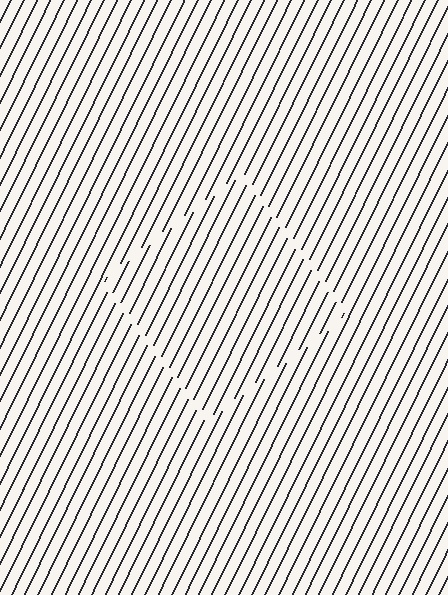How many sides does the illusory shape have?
4 sides — the line-ends trace a square.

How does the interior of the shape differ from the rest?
The interior of the shape contains the same grating, shifted by half a period — the contour is defined by the phase discontinuity where line-ends from the inner and outer gratings abut.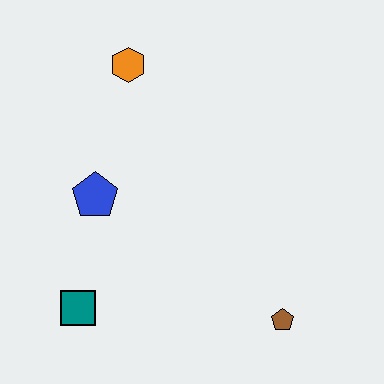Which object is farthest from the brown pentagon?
The orange hexagon is farthest from the brown pentagon.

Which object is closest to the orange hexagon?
The blue pentagon is closest to the orange hexagon.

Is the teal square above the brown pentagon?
Yes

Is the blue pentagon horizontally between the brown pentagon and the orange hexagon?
No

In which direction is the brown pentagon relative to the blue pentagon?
The brown pentagon is to the right of the blue pentagon.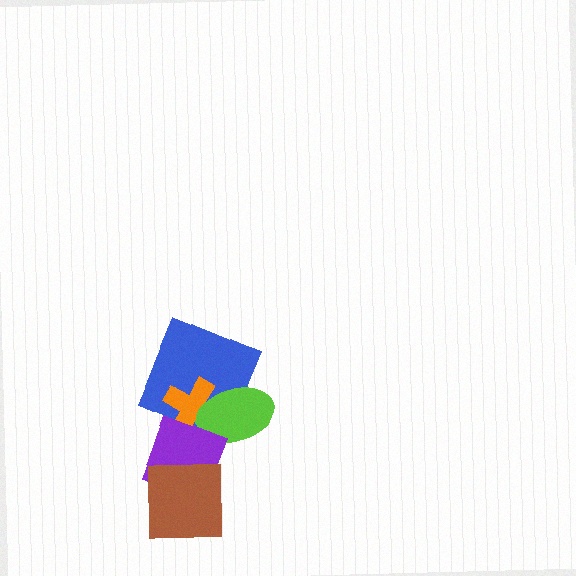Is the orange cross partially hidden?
Yes, it is partially covered by another shape.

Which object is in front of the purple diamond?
The brown square is in front of the purple diamond.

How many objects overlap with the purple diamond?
4 objects overlap with the purple diamond.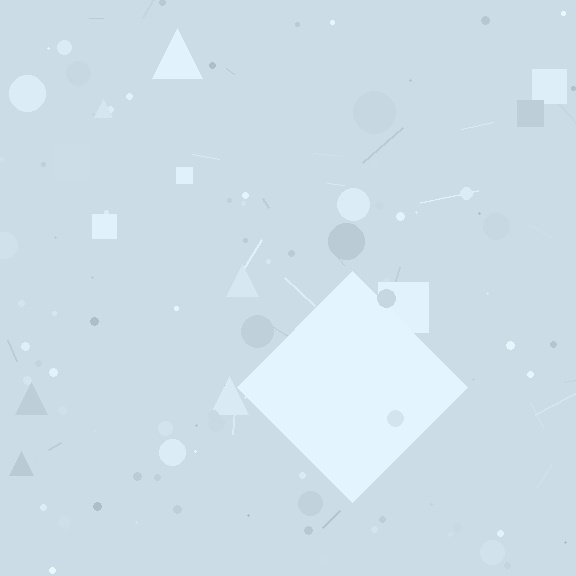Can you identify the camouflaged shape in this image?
The camouflaged shape is a diamond.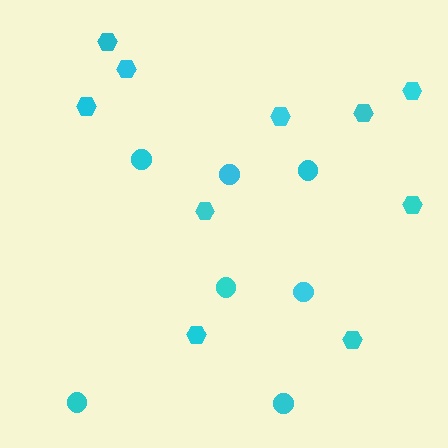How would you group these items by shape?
There are 2 groups: one group of circles (7) and one group of hexagons (10).